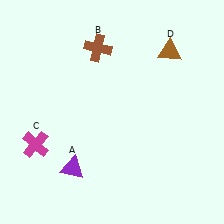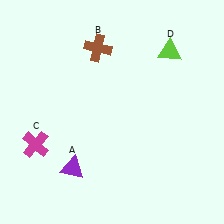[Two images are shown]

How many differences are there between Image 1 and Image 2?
There is 1 difference between the two images.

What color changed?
The triangle (D) changed from brown in Image 1 to lime in Image 2.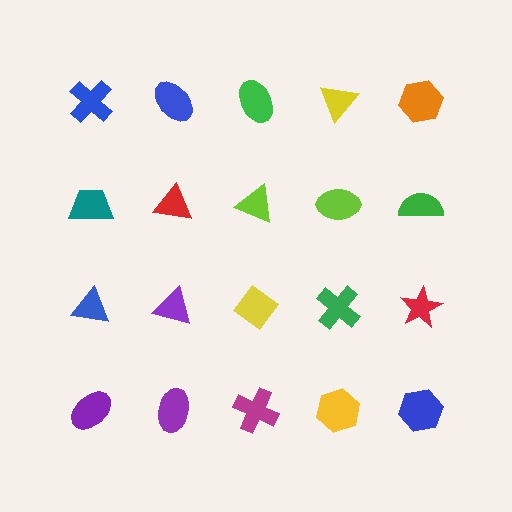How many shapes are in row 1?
5 shapes.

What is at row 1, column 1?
A blue cross.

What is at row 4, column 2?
A purple ellipse.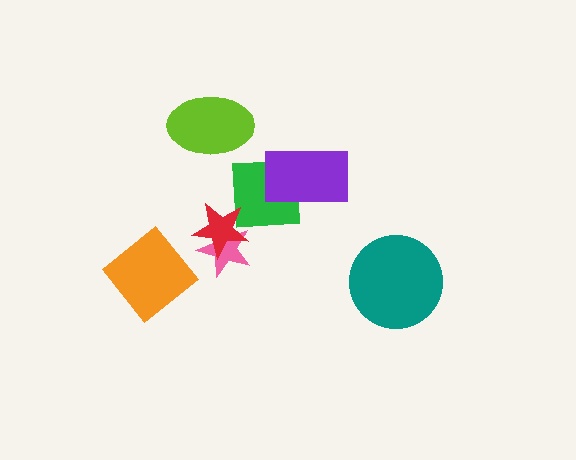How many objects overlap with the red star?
1 object overlaps with the red star.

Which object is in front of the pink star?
The red star is in front of the pink star.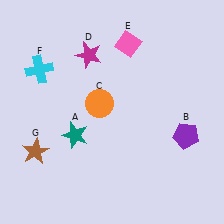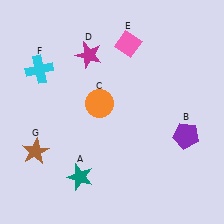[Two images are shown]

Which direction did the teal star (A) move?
The teal star (A) moved down.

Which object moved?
The teal star (A) moved down.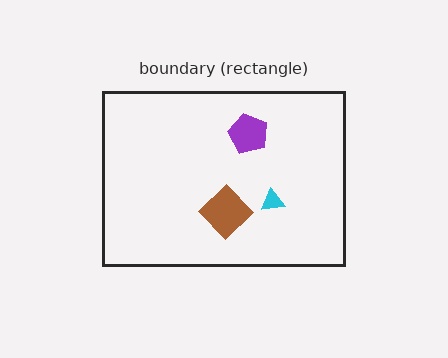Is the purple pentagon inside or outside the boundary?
Inside.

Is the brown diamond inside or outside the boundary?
Inside.